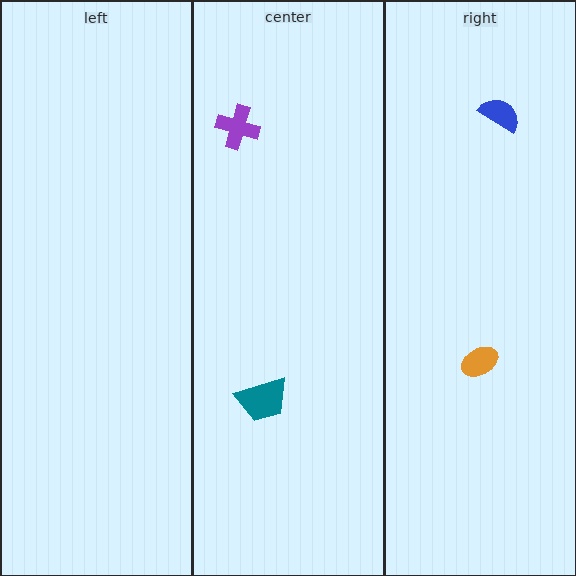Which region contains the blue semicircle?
The right region.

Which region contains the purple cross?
The center region.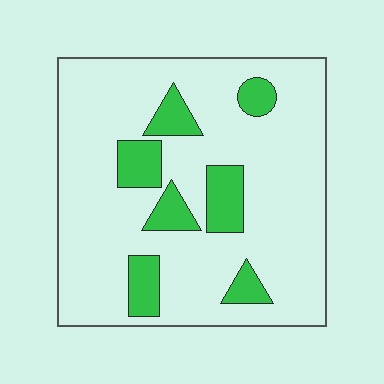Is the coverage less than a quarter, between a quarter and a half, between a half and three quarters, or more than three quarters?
Less than a quarter.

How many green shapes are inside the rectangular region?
7.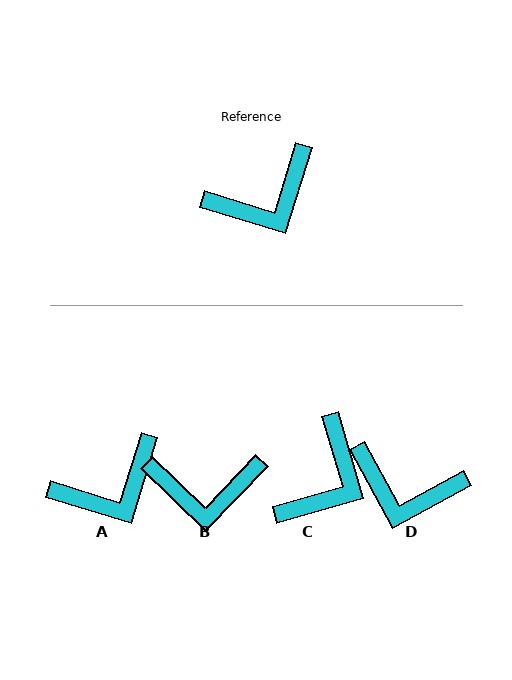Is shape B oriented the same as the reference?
No, it is off by about 27 degrees.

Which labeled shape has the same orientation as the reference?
A.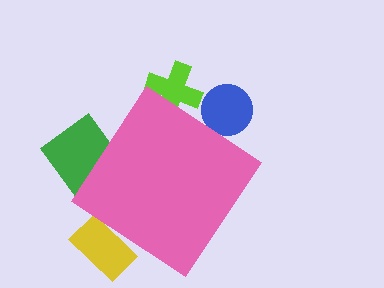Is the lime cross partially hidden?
Yes, the lime cross is partially hidden behind the pink diamond.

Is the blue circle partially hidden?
Yes, the blue circle is partially hidden behind the pink diamond.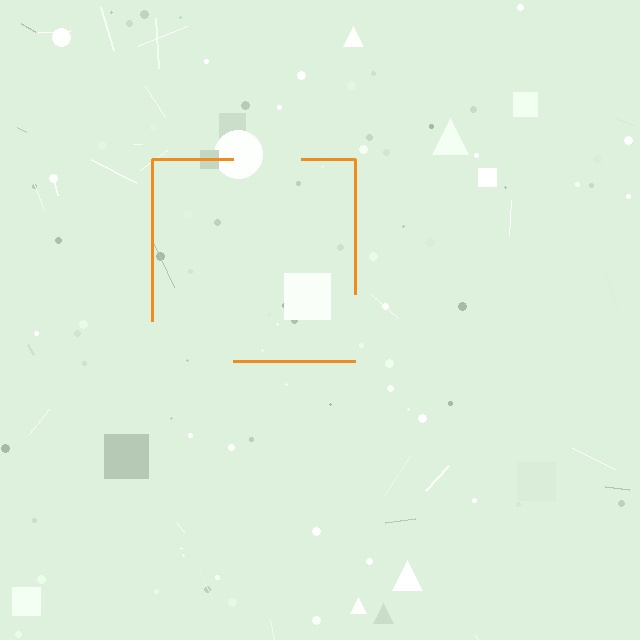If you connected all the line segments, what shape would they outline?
They would outline a square.